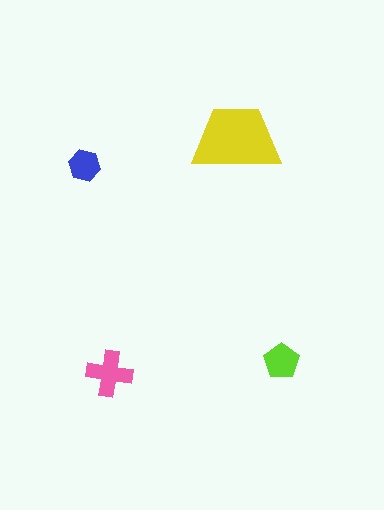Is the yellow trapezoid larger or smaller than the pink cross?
Larger.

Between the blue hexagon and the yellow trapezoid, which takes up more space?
The yellow trapezoid.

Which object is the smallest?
The blue hexagon.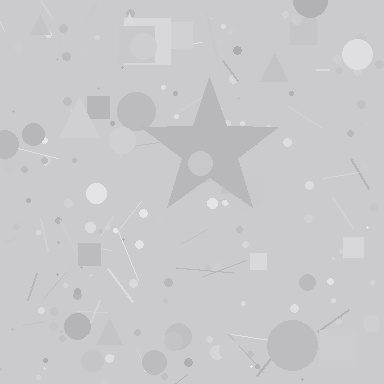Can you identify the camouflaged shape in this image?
The camouflaged shape is a star.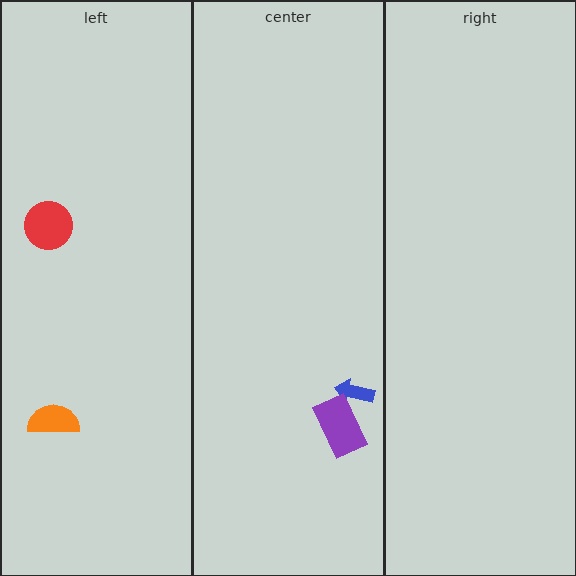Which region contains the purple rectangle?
The center region.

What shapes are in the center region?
The blue arrow, the purple rectangle.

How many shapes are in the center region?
2.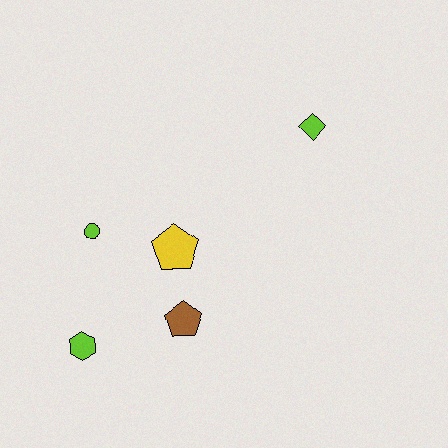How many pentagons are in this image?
There are 2 pentagons.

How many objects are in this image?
There are 5 objects.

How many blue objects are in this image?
There are no blue objects.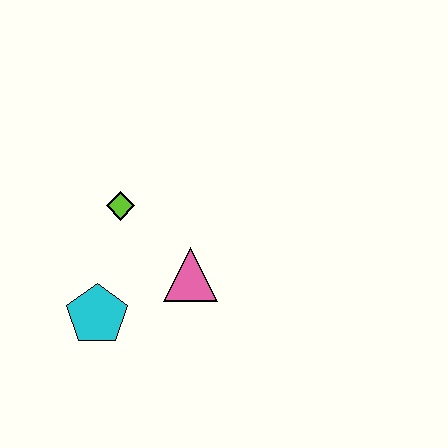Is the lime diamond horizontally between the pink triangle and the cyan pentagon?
Yes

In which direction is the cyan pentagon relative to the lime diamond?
The cyan pentagon is below the lime diamond.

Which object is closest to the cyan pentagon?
The pink triangle is closest to the cyan pentagon.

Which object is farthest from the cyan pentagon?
The lime diamond is farthest from the cyan pentagon.